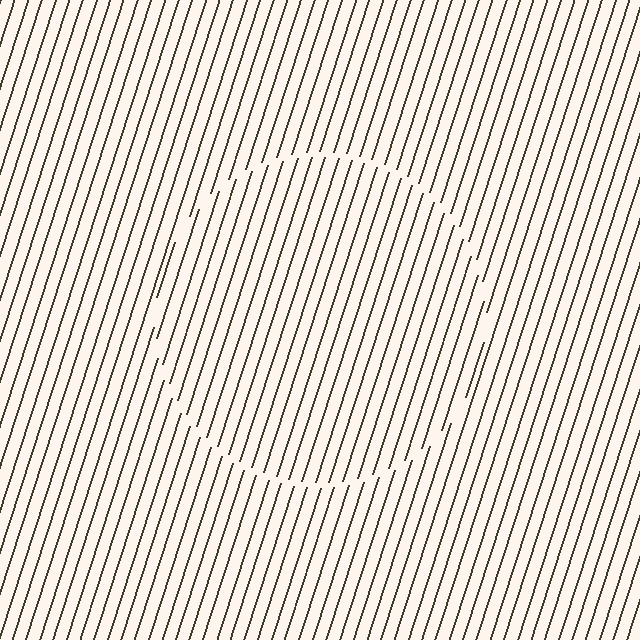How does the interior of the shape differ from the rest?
The interior of the shape contains the same grating, shifted by half a period — the contour is defined by the phase discontinuity where line-ends from the inner and outer gratings abut.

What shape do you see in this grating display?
An illusory circle. The interior of the shape contains the same grating, shifted by half a period — the contour is defined by the phase discontinuity where line-ends from the inner and outer gratings abut.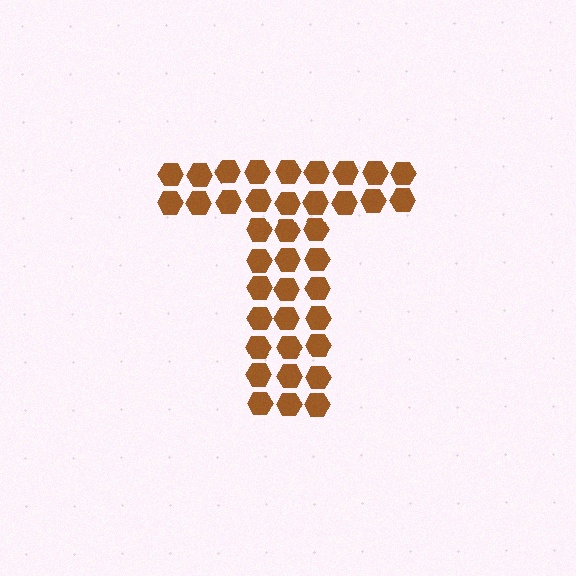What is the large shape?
The large shape is the letter T.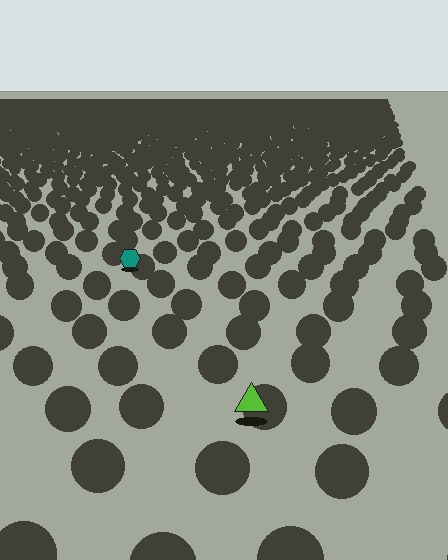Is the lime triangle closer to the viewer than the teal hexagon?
Yes. The lime triangle is closer — you can tell from the texture gradient: the ground texture is coarser near it.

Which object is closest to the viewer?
The lime triangle is closest. The texture marks near it are larger and more spread out.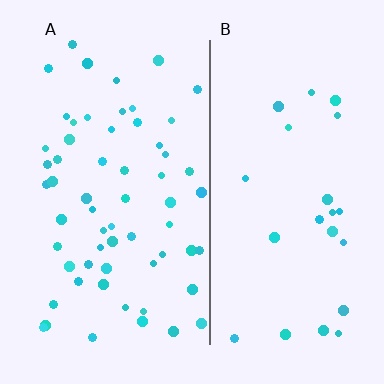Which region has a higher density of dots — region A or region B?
A (the left).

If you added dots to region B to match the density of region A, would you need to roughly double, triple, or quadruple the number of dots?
Approximately triple.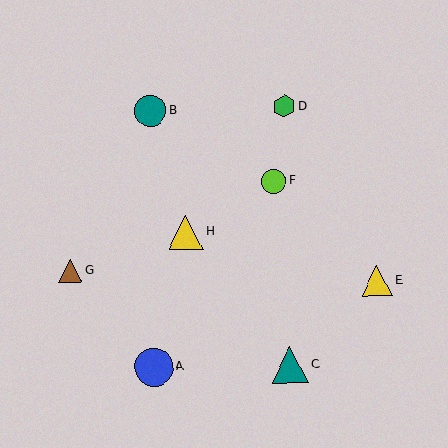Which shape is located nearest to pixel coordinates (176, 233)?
The yellow triangle (labeled H) at (186, 232) is nearest to that location.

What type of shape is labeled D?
Shape D is a green hexagon.